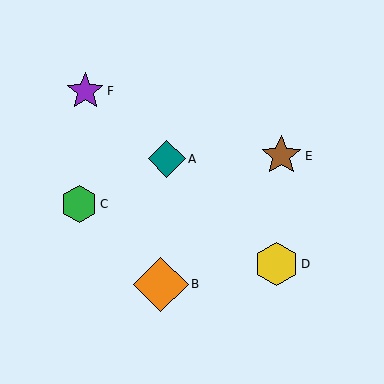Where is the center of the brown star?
The center of the brown star is at (281, 156).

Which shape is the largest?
The orange diamond (labeled B) is the largest.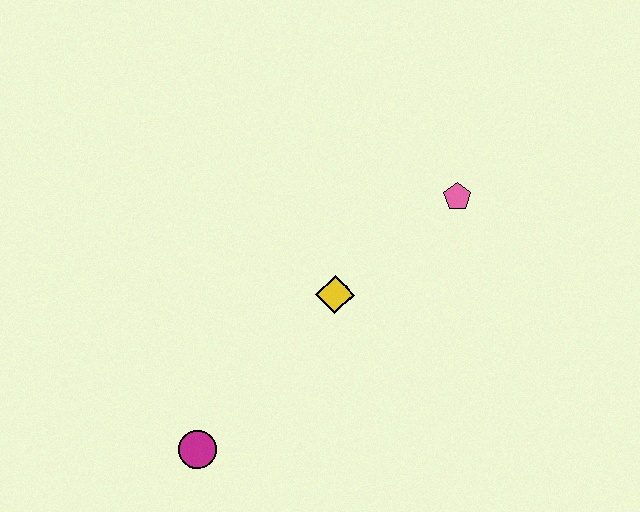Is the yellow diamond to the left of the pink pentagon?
Yes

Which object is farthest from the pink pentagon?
The magenta circle is farthest from the pink pentagon.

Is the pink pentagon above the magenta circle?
Yes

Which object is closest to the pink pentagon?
The yellow diamond is closest to the pink pentagon.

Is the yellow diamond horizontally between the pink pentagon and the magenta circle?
Yes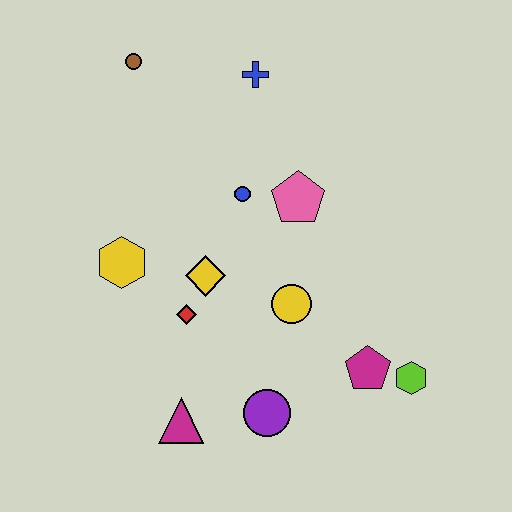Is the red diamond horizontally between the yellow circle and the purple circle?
No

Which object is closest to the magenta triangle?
The purple circle is closest to the magenta triangle.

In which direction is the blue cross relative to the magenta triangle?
The blue cross is above the magenta triangle.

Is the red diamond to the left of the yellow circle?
Yes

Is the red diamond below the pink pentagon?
Yes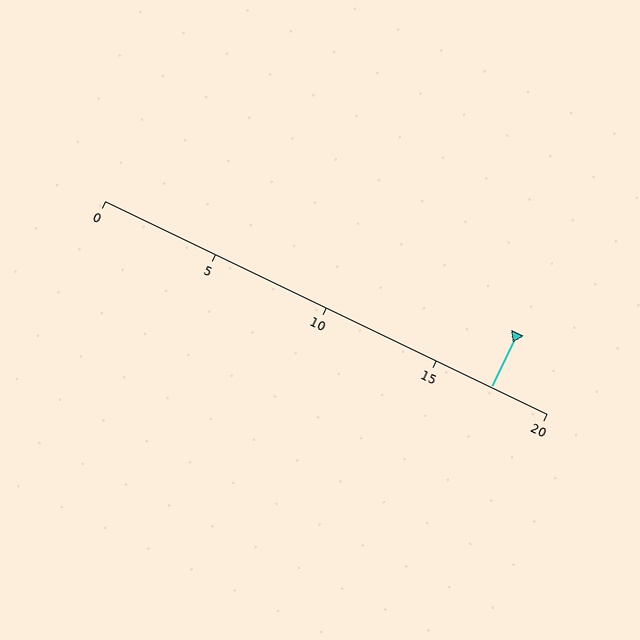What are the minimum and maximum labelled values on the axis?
The axis runs from 0 to 20.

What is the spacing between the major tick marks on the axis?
The major ticks are spaced 5 apart.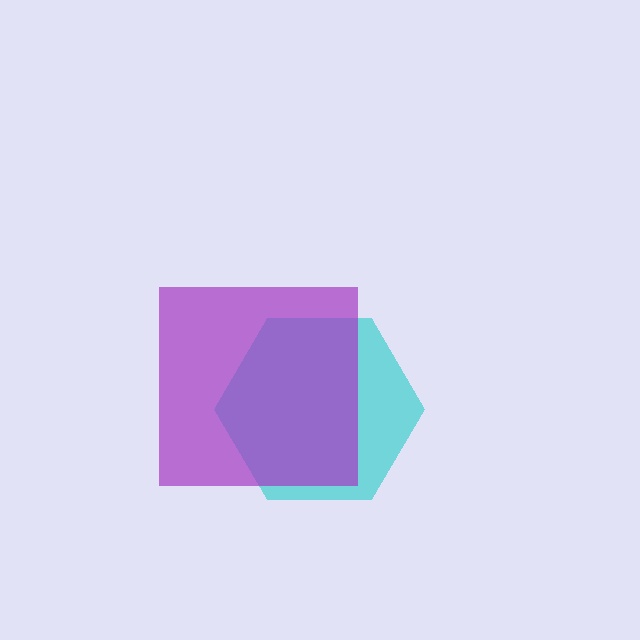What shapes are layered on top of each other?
The layered shapes are: a cyan hexagon, a purple square.